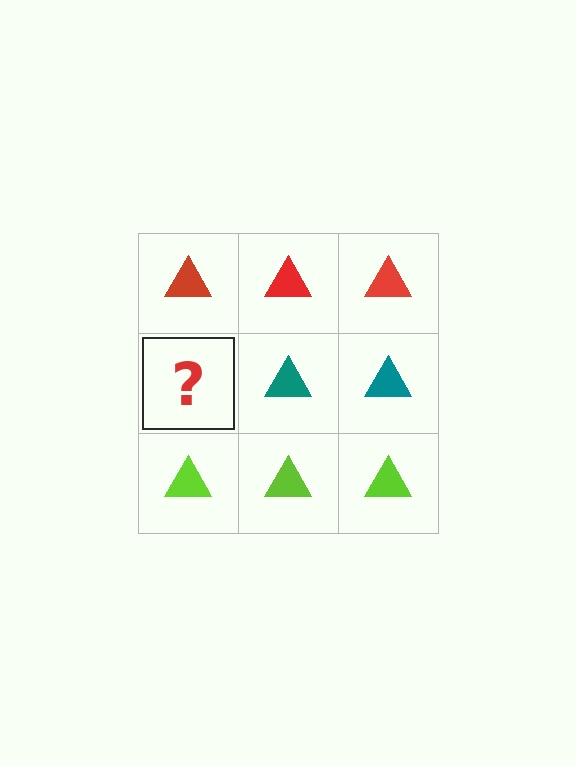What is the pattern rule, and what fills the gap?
The rule is that each row has a consistent color. The gap should be filled with a teal triangle.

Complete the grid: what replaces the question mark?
The question mark should be replaced with a teal triangle.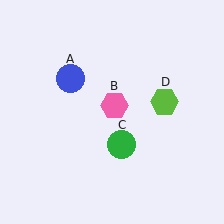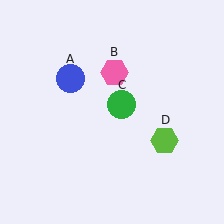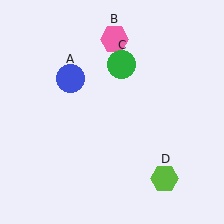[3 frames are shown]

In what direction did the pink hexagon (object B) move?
The pink hexagon (object B) moved up.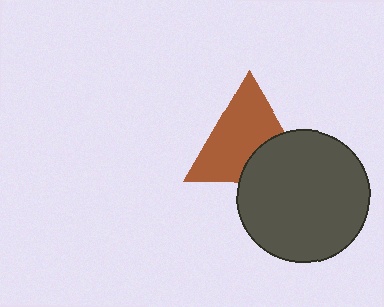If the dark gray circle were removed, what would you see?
You would see the complete brown triangle.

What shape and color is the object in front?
The object in front is a dark gray circle.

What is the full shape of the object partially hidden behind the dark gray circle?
The partially hidden object is a brown triangle.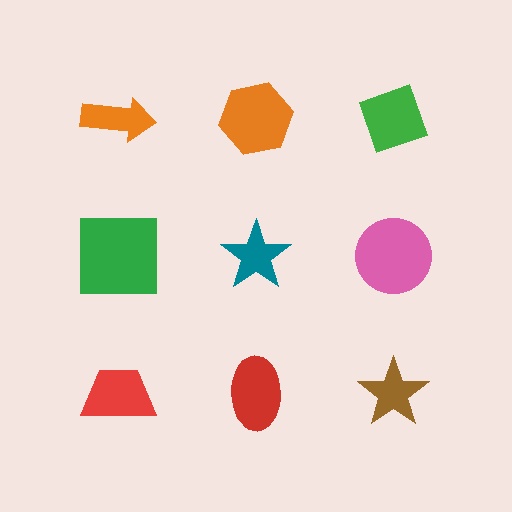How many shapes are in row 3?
3 shapes.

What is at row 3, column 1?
A red trapezoid.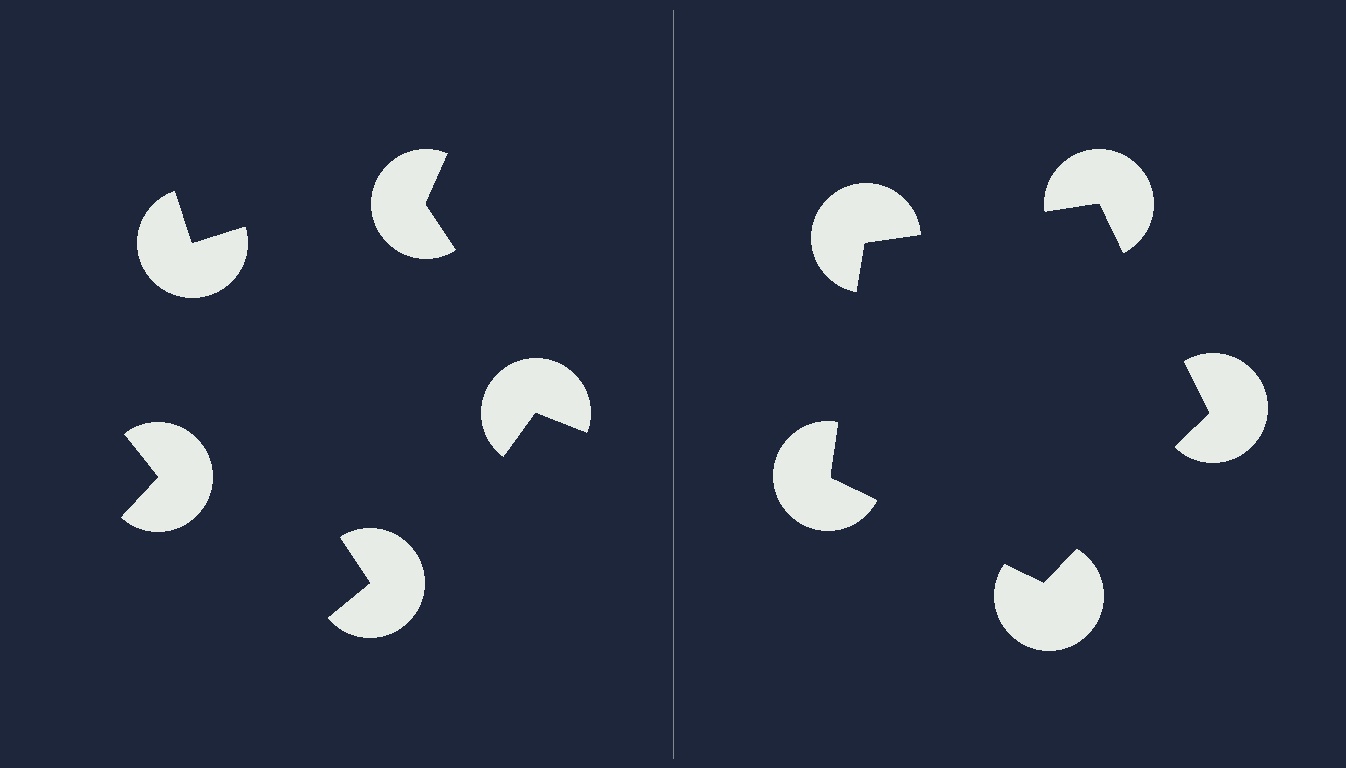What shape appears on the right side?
An illusory pentagon.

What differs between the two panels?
The pac-man discs are positioned identically on both sides; only the wedge orientations differ. On the right they align to a pentagon; on the left they are misaligned.